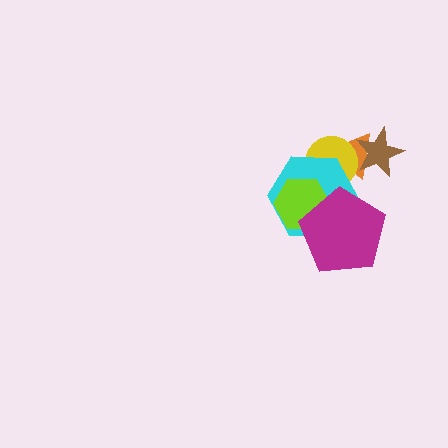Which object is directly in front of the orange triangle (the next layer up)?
The yellow circle is directly in front of the orange triangle.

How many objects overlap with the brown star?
1 object overlaps with the brown star.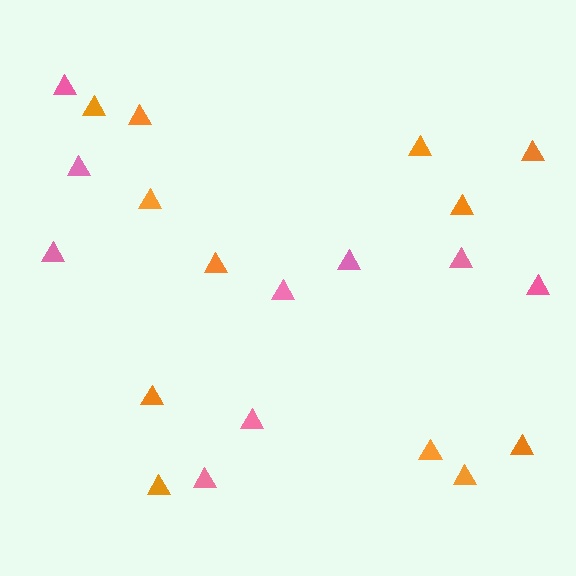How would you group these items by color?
There are 2 groups: one group of pink triangles (9) and one group of orange triangles (12).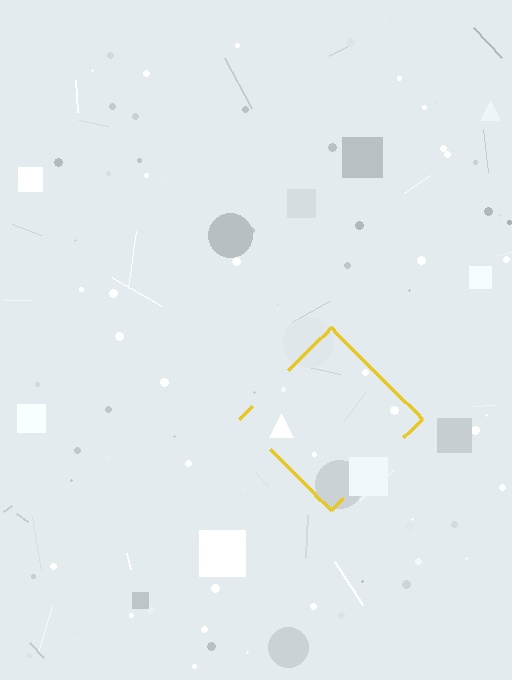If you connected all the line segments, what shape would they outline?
They would outline a diamond.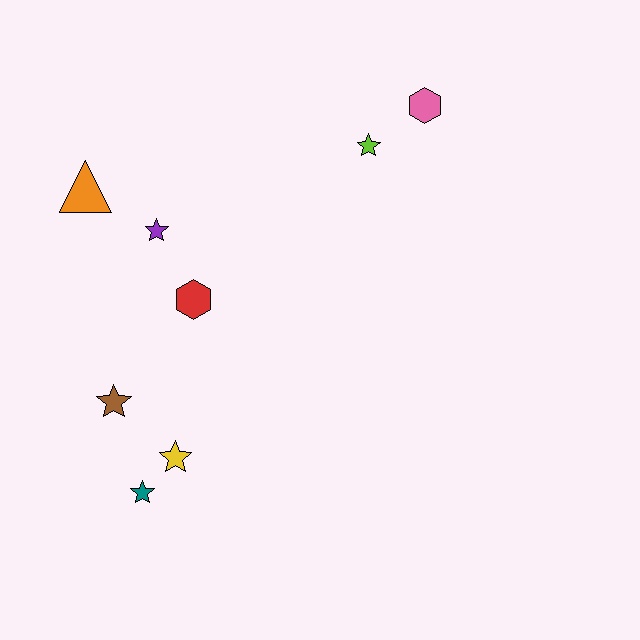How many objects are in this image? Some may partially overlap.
There are 8 objects.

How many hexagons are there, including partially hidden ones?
There are 2 hexagons.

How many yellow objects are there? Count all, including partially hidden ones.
There is 1 yellow object.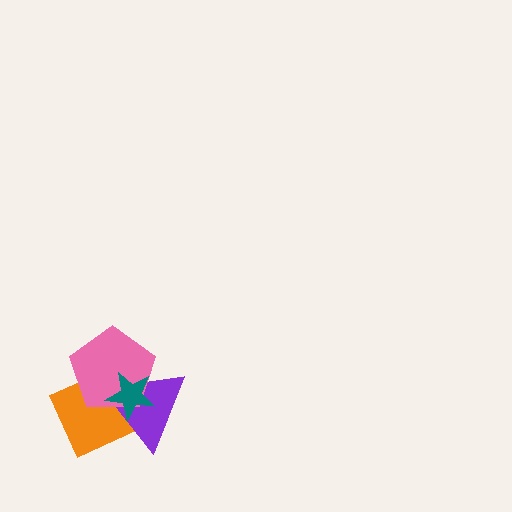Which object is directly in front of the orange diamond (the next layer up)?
The purple triangle is directly in front of the orange diamond.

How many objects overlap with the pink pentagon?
3 objects overlap with the pink pentagon.